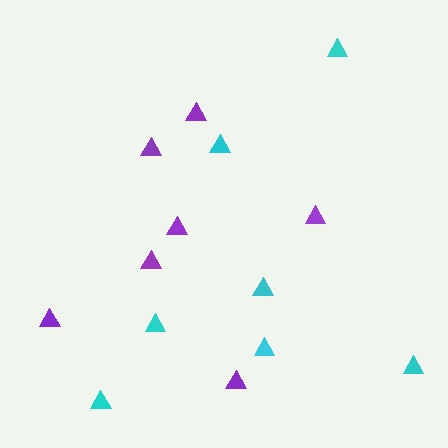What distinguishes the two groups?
There are 2 groups: one group of cyan triangles (7) and one group of purple triangles (7).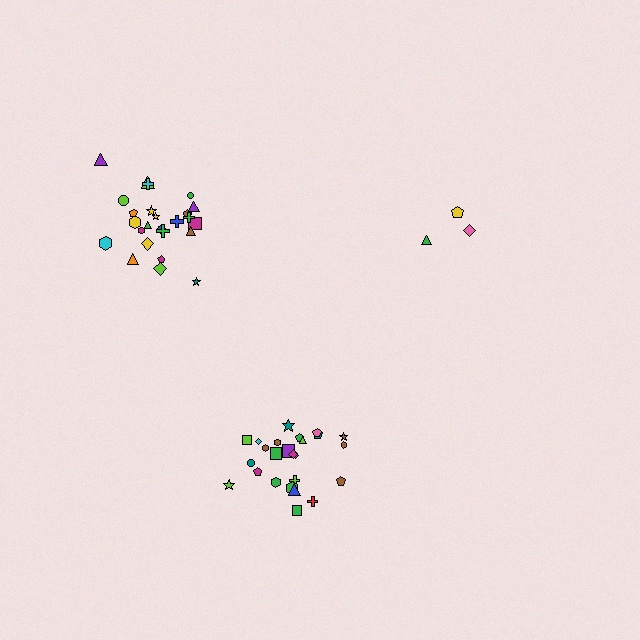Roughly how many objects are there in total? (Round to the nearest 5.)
Roughly 55 objects in total.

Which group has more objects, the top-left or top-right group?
The top-left group.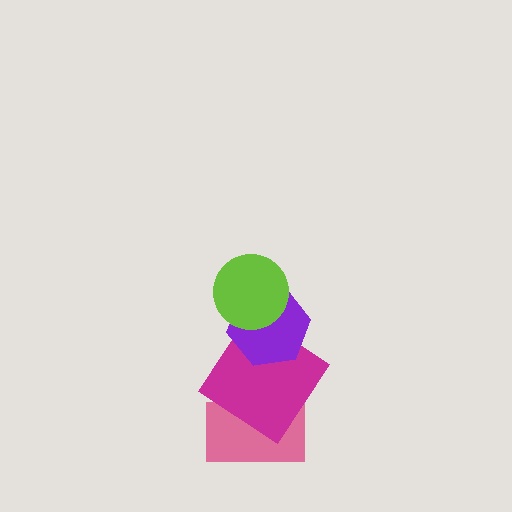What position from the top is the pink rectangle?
The pink rectangle is 4th from the top.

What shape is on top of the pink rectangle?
The magenta diamond is on top of the pink rectangle.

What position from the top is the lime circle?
The lime circle is 1st from the top.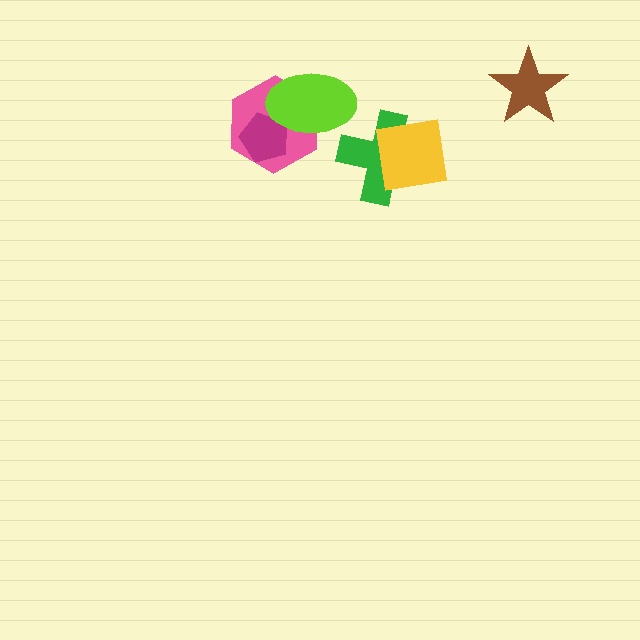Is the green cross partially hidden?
Yes, it is partially covered by another shape.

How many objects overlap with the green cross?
1 object overlaps with the green cross.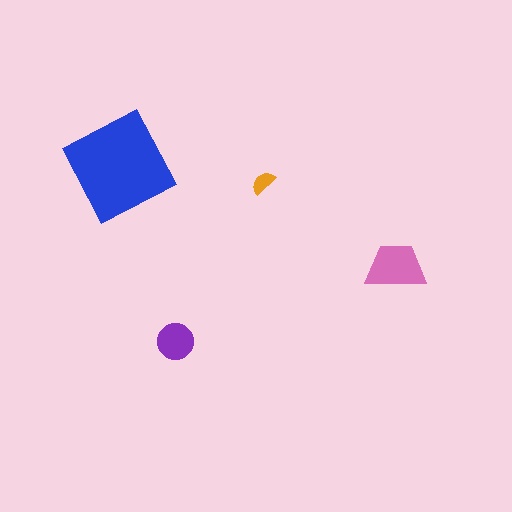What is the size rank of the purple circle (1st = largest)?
3rd.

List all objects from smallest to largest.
The orange semicircle, the purple circle, the pink trapezoid, the blue square.